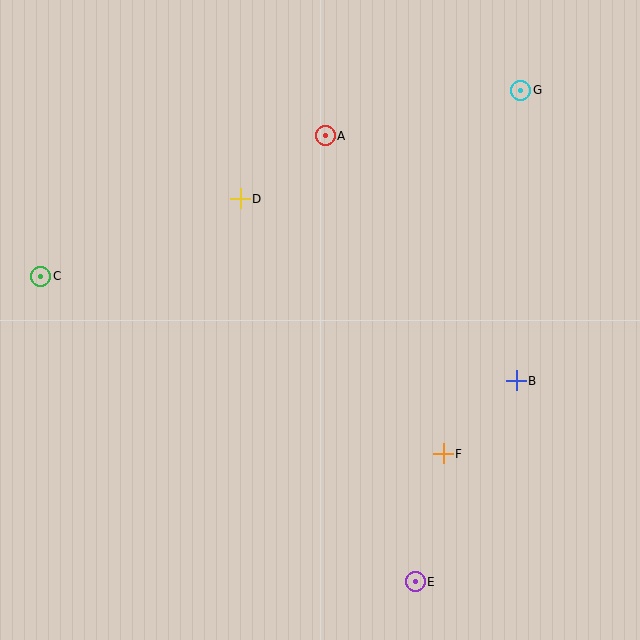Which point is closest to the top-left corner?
Point C is closest to the top-left corner.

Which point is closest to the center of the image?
Point D at (240, 199) is closest to the center.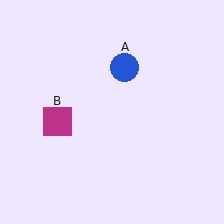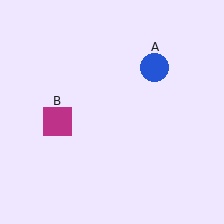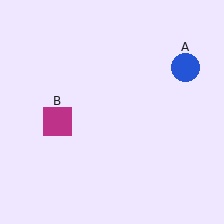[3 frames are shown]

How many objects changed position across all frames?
1 object changed position: blue circle (object A).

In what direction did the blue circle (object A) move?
The blue circle (object A) moved right.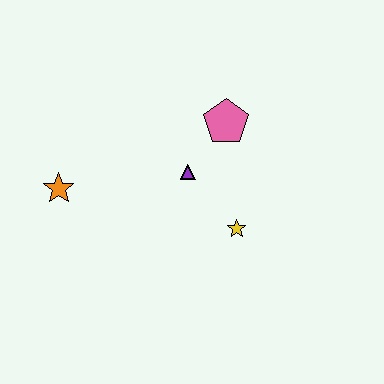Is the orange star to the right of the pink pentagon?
No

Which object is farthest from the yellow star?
The orange star is farthest from the yellow star.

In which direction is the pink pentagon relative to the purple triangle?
The pink pentagon is above the purple triangle.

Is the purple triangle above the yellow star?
Yes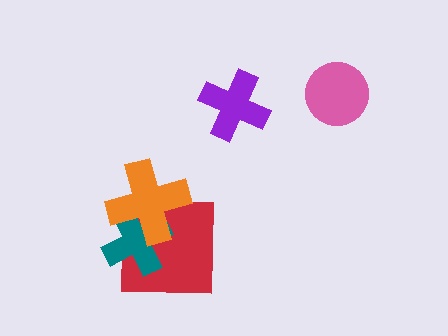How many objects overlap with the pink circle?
0 objects overlap with the pink circle.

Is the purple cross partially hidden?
No, no other shape covers it.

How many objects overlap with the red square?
2 objects overlap with the red square.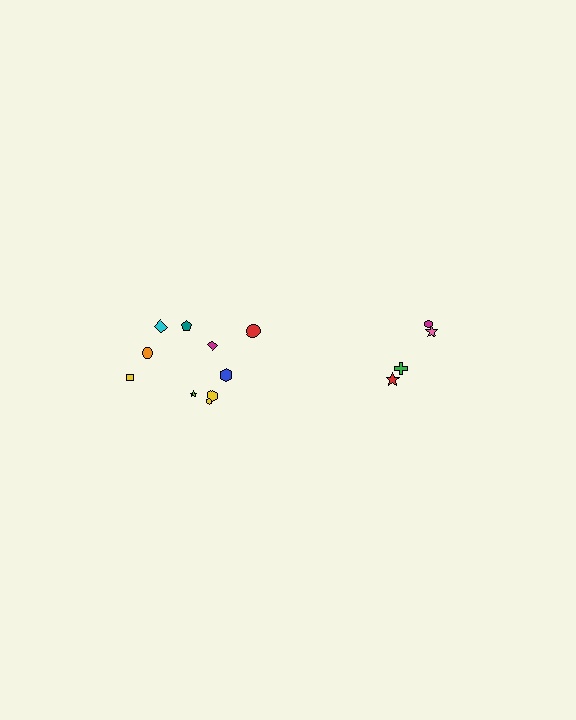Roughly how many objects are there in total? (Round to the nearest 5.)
Roughly 15 objects in total.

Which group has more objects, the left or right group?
The left group.